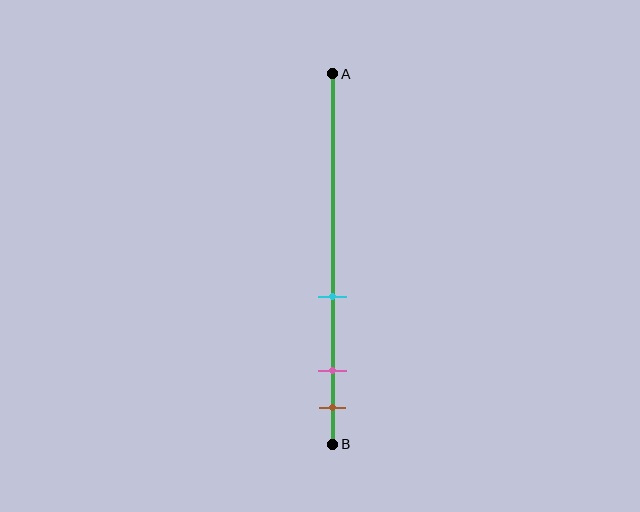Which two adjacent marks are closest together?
The pink and brown marks are the closest adjacent pair.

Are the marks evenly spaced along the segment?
No, the marks are not evenly spaced.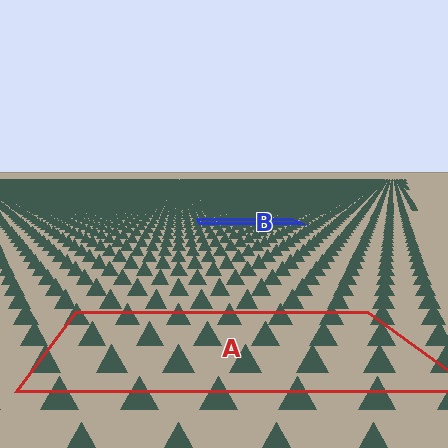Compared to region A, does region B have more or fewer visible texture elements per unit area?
Region B has more texture elements per unit area — they are packed more densely because it is farther away.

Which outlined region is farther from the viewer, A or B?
Region B is farther from the viewer — the texture elements inside it appear smaller and more densely packed.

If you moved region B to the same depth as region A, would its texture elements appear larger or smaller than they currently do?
They would appear larger. At a closer depth, the same texture elements are projected at a bigger on-screen size.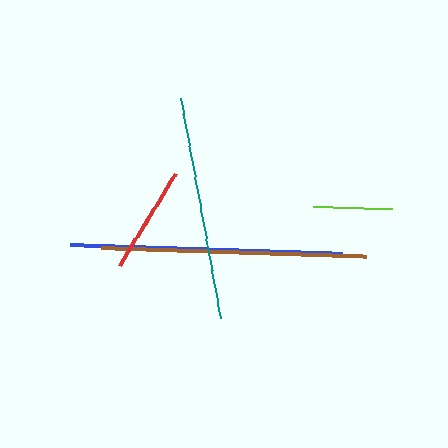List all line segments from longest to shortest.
From longest to shortest: blue, brown, teal, red, lime.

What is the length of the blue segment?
The blue segment is approximately 272 pixels long.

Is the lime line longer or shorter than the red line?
The red line is longer than the lime line.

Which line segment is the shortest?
The lime line is the shortest at approximately 79 pixels.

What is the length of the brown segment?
The brown segment is approximately 264 pixels long.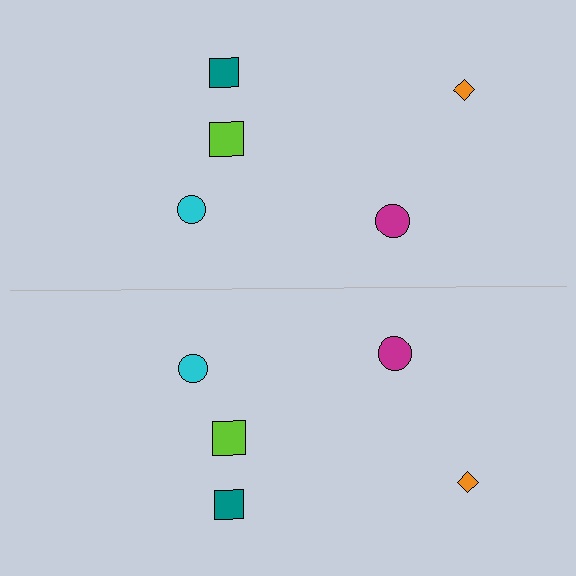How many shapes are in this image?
There are 10 shapes in this image.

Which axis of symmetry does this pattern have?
The pattern has a horizontal axis of symmetry running through the center of the image.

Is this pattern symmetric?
Yes, this pattern has bilateral (reflection) symmetry.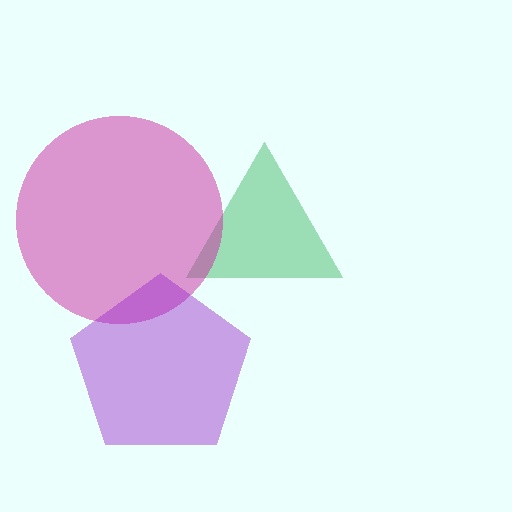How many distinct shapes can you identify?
There are 3 distinct shapes: a green triangle, a magenta circle, a purple pentagon.